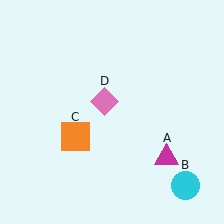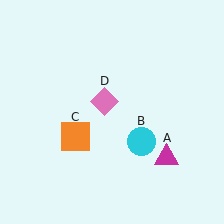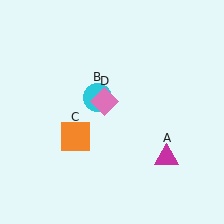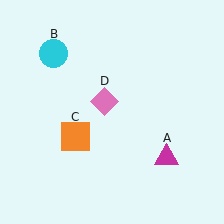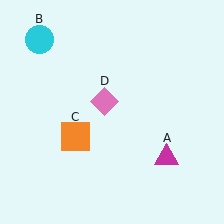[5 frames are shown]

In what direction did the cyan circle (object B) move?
The cyan circle (object B) moved up and to the left.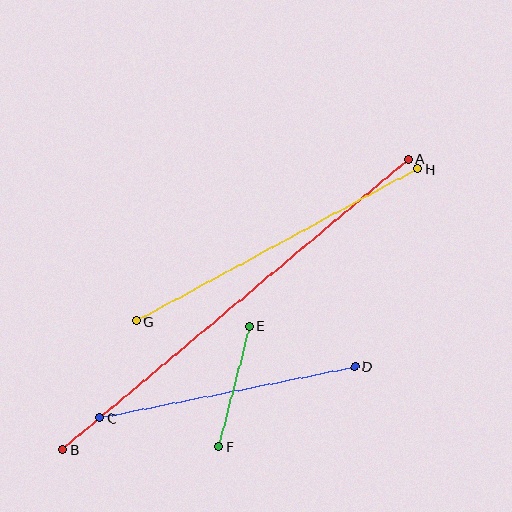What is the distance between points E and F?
The distance is approximately 124 pixels.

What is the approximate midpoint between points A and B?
The midpoint is at approximately (235, 305) pixels.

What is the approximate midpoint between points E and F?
The midpoint is at approximately (234, 386) pixels.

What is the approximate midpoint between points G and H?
The midpoint is at approximately (277, 245) pixels.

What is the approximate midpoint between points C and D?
The midpoint is at approximately (227, 392) pixels.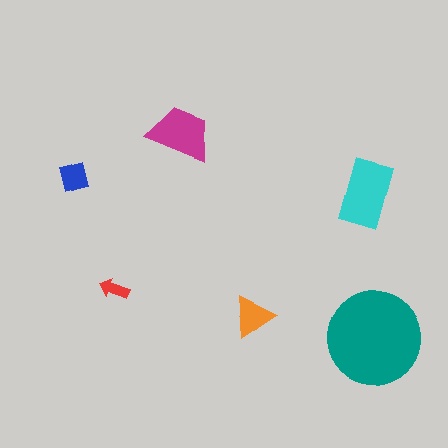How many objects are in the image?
There are 6 objects in the image.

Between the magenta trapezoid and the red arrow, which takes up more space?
The magenta trapezoid.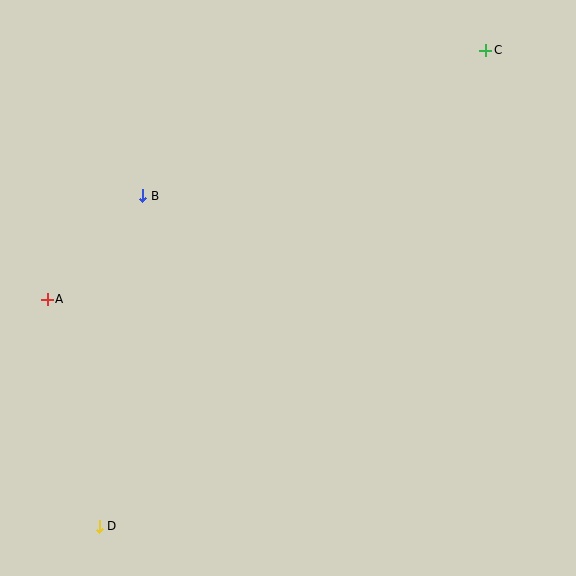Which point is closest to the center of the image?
Point B at (143, 196) is closest to the center.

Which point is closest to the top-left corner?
Point B is closest to the top-left corner.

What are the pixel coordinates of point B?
Point B is at (143, 196).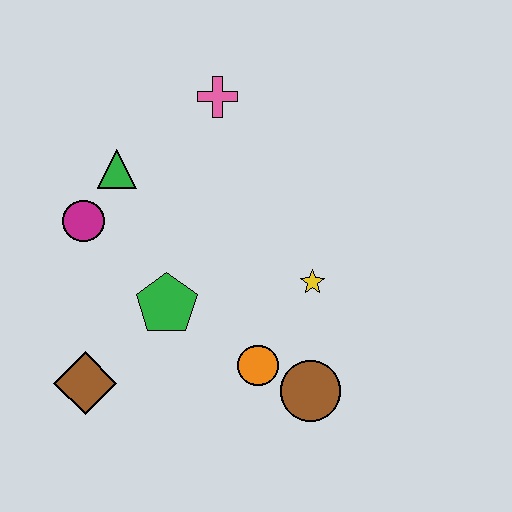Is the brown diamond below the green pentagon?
Yes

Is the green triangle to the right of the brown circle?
No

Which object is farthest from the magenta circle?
The brown circle is farthest from the magenta circle.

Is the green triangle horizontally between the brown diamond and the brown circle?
Yes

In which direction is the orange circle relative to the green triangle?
The orange circle is below the green triangle.